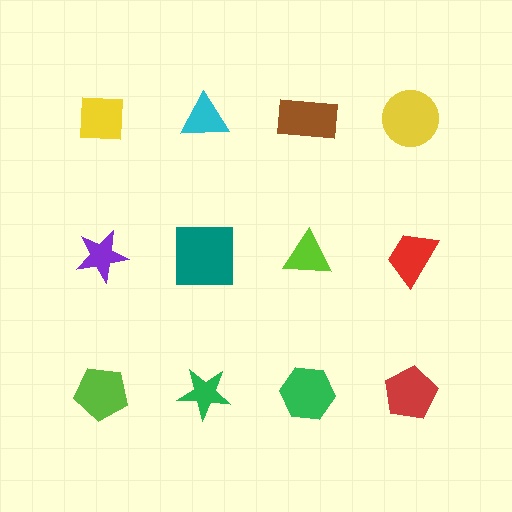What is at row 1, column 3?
A brown rectangle.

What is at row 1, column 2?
A cyan triangle.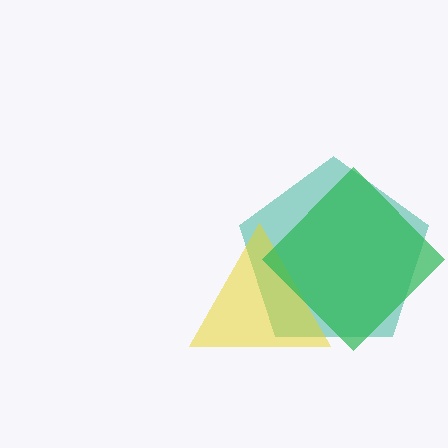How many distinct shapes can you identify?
There are 3 distinct shapes: a teal pentagon, a yellow triangle, a green diamond.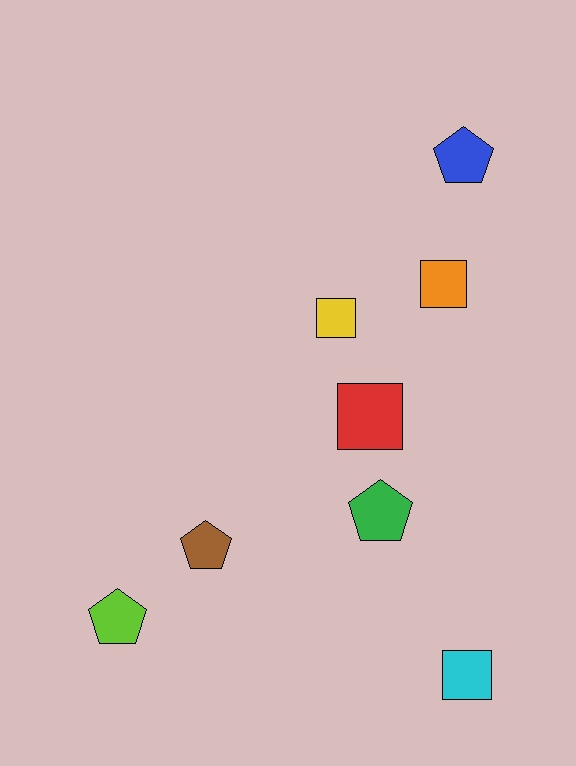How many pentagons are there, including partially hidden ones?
There are 4 pentagons.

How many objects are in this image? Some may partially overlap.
There are 8 objects.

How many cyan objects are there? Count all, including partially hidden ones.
There is 1 cyan object.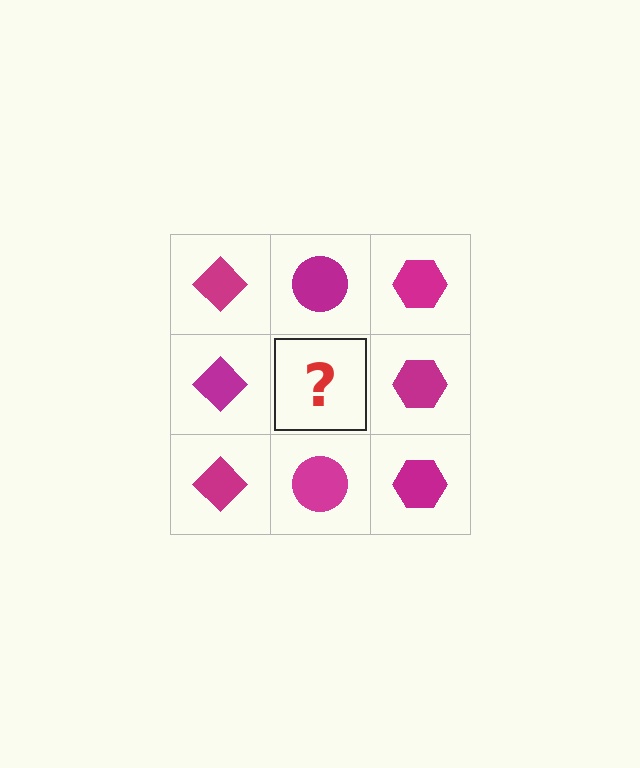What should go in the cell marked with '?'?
The missing cell should contain a magenta circle.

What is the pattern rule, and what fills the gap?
The rule is that each column has a consistent shape. The gap should be filled with a magenta circle.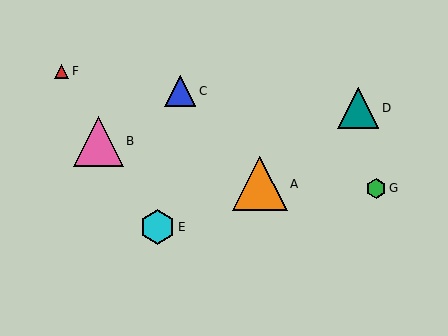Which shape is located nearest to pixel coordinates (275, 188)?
The orange triangle (labeled A) at (260, 184) is nearest to that location.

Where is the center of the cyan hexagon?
The center of the cyan hexagon is at (157, 227).